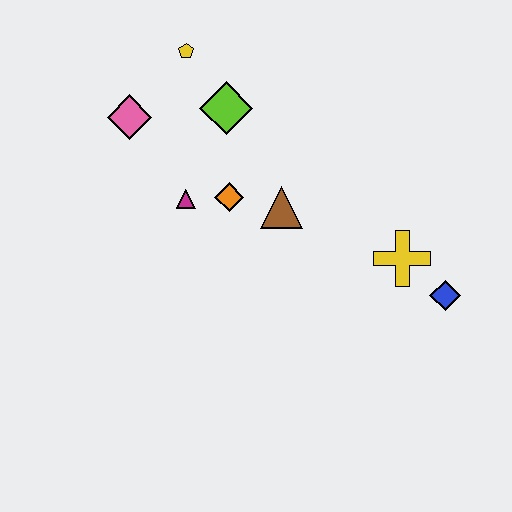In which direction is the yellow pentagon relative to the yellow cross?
The yellow pentagon is to the left of the yellow cross.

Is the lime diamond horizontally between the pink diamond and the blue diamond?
Yes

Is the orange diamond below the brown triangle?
No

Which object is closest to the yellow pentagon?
The lime diamond is closest to the yellow pentagon.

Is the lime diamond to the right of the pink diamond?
Yes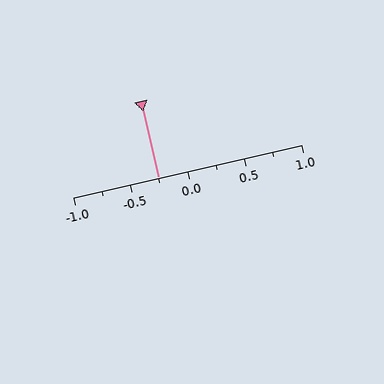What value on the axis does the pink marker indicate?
The marker indicates approximately -0.25.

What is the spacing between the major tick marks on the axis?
The major ticks are spaced 0.5 apart.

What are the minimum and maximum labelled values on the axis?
The axis runs from -1.0 to 1.0.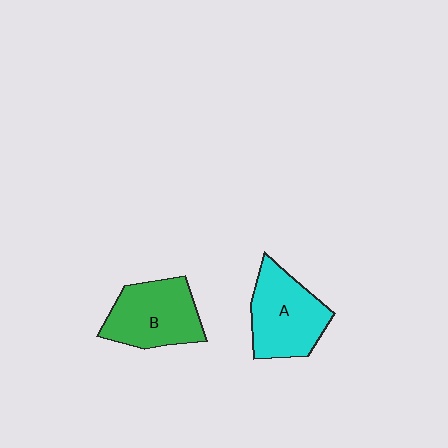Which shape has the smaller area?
Shape B (green).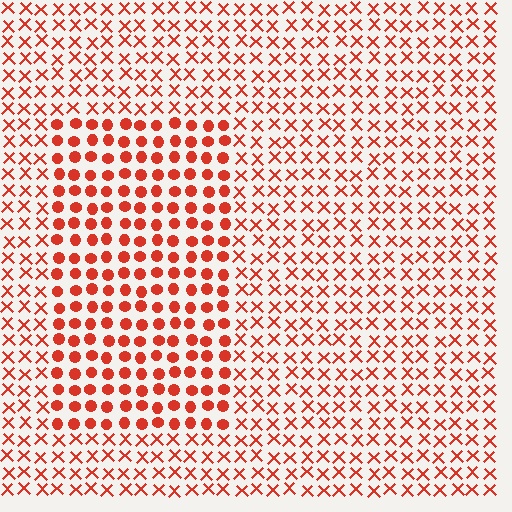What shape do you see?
I see a rectangle.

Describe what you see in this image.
The image is filled with small red elements arranged in a uniform grid. A rectangle-shaped region contains circles, while the surrounding area contains X marks. The boundary is defined purely by the change in element shape.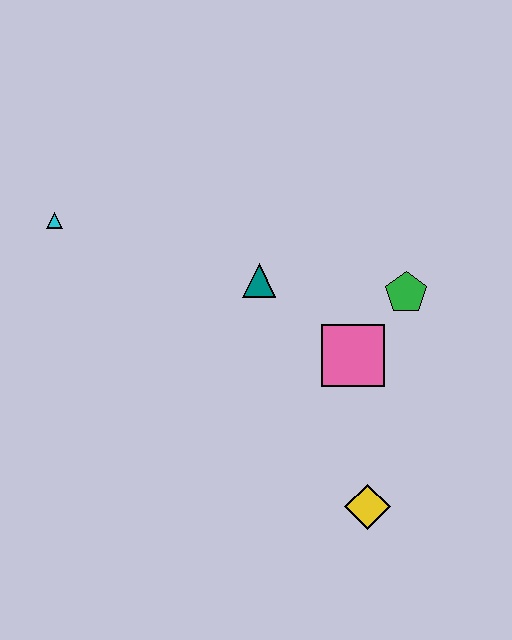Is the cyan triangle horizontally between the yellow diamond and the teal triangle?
No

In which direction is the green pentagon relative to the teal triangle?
The green pentagon is to the right of the teal triangle.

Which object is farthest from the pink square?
The cyan triangle is farthest from the pink square.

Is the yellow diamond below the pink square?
Yes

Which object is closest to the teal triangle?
The pink square is closest to the teal triangle.